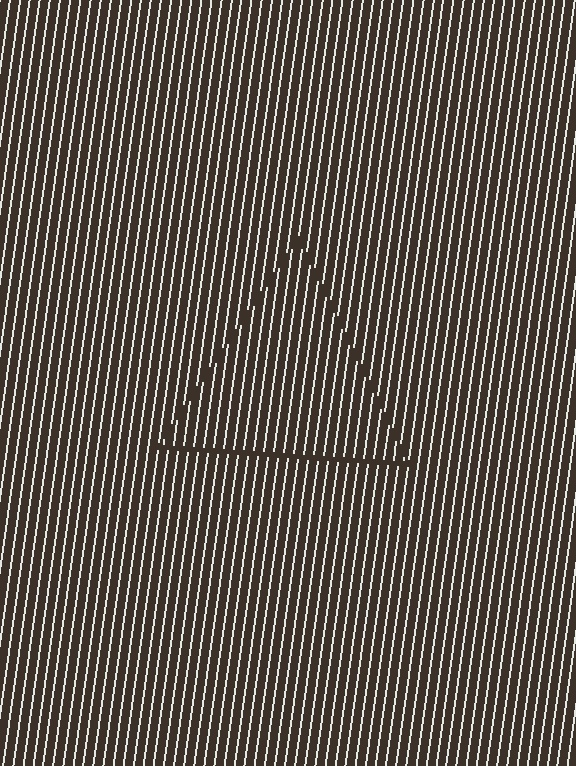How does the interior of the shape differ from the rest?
The interior of the shape contains the same grating, shifted by half a period — the contour is defined by the phase discontinuity where line-ends from the inner and outer gratings abut.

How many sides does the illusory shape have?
3 sides — the line-ends trace a triangle.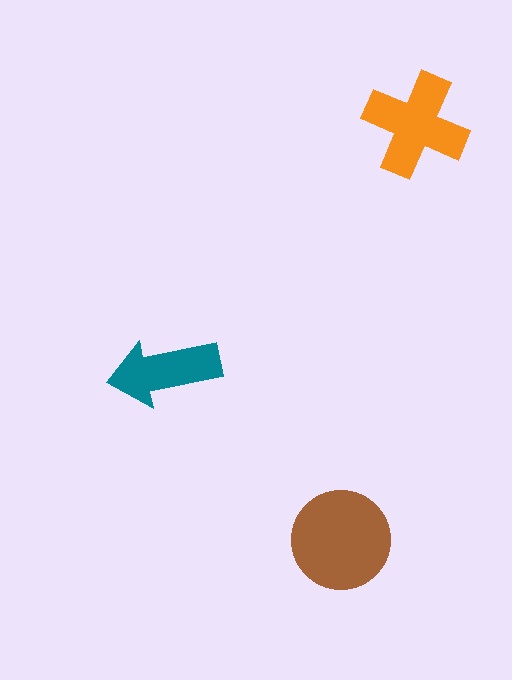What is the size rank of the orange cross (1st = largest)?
2nd.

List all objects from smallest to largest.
The teal arrow, the orange cross, the brown circle.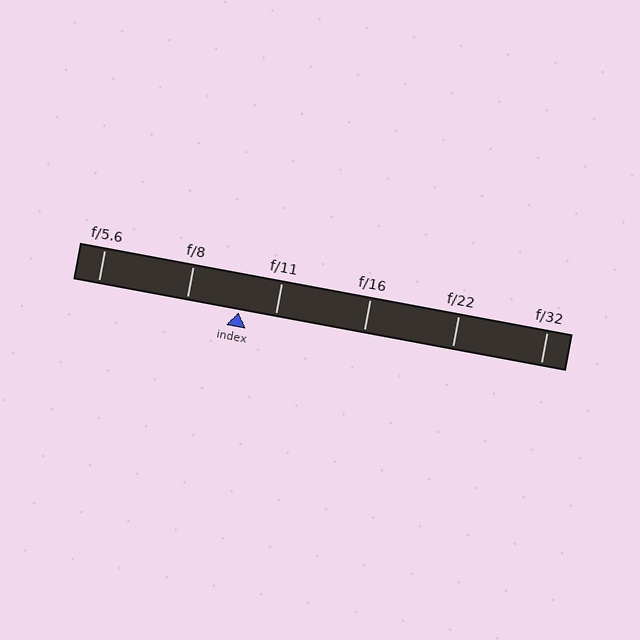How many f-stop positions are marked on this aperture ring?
There are 6 f-stop positions marked.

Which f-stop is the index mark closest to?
The index mark is closest to f/11.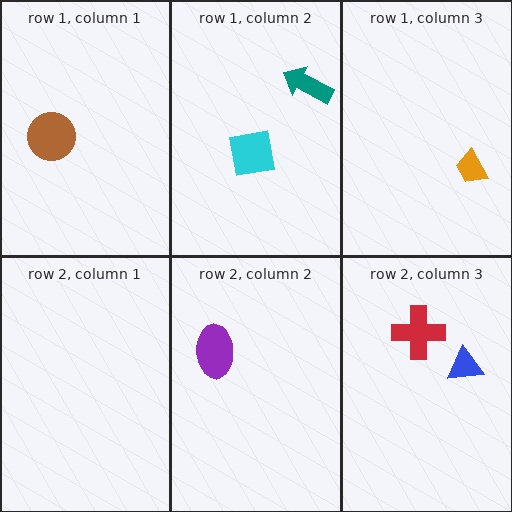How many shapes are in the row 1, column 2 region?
2.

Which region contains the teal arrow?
The row 1, column 2 region.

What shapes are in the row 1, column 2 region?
The teal arrow, the cyan square.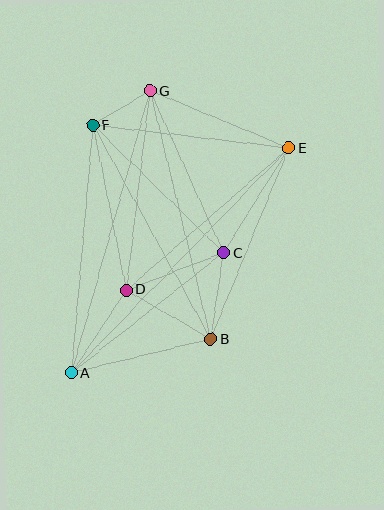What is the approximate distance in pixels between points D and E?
The distance between D and E is approximately 216 pixels.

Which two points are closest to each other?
Points F and G are closest to each other.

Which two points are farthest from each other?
Points A and E are farthest from each other.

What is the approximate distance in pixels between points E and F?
The distance between E and F is approximately 197 pixels.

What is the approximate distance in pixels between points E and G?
The distance between E and G is approximately 150 pixels.